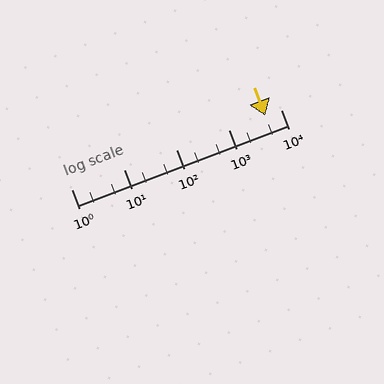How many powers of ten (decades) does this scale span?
The scale spans 4 decades, from 1 to 10000.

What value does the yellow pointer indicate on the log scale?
The pointer indicates approximately 5100.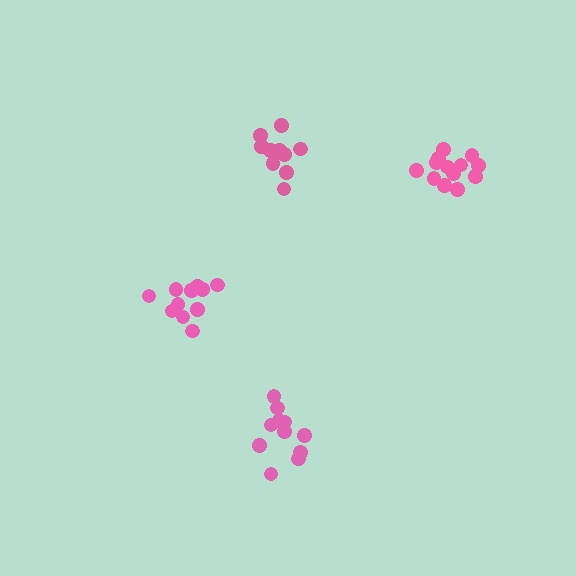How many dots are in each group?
Group 1: 11 dots, Group 2: 11 dots, Group 3: 10 dots, Group 4: 13 dots (45 total).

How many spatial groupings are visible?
There are 4 spatial groupings.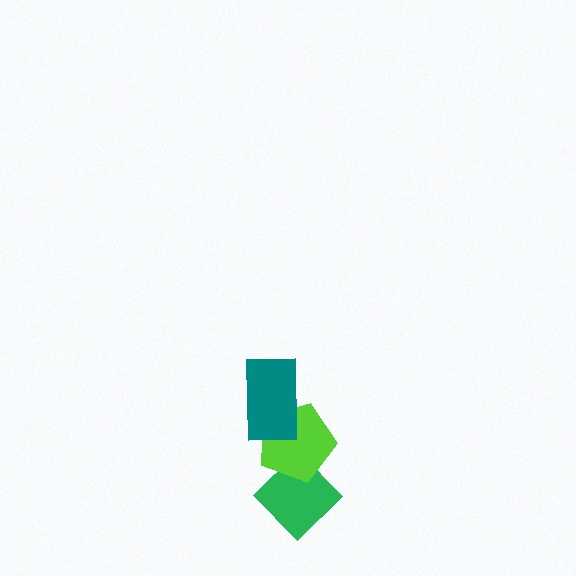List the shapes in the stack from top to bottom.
From top to bottom: the teal rectangle, the lime pentagon, the green diamond.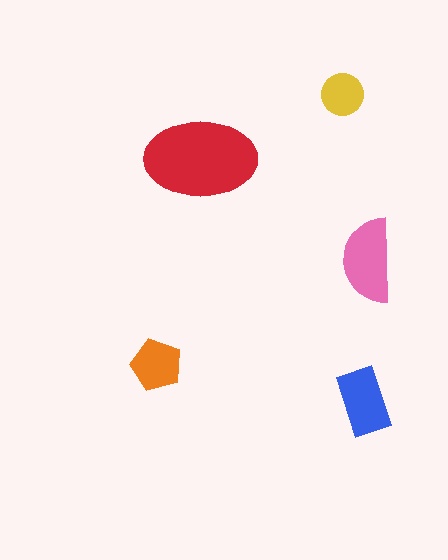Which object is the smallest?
The yellow circle.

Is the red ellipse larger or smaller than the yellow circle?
Larger.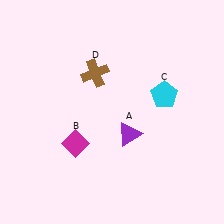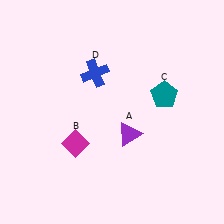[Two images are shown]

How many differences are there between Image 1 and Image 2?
There are 2 differences between the two images.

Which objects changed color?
C changed from cyan to teal. D changed from brown to blue.